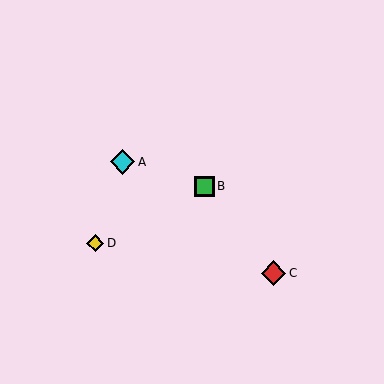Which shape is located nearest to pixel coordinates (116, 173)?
The cyan diamond (labeled A) at (122, 162) is nearest to that location.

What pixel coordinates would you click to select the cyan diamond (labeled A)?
Click at (122, 162) to select the cyan diamond A.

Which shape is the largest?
The cyan diamond (labeled A) is the largest.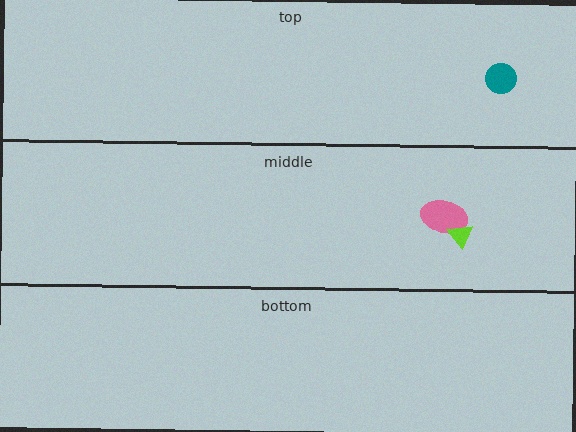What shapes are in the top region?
The teal circle.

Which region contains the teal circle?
The top region.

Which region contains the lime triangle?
The middle region.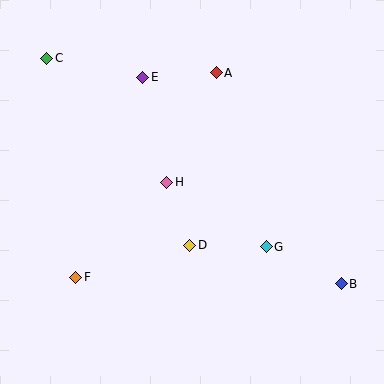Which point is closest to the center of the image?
Point H at (167, 182) is closest to the center.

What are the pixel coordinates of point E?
Point E is at (143, 77).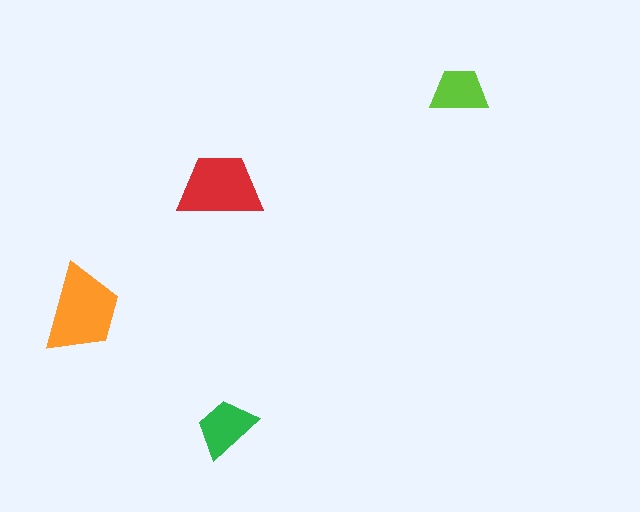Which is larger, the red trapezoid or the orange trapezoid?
The orange one.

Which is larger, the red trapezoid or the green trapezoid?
The red one.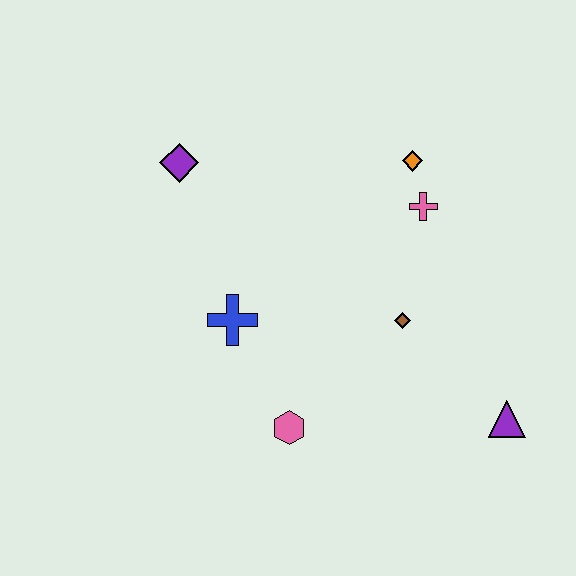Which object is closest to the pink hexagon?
The blue cross is closest to the pink hexagon.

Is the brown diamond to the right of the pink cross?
No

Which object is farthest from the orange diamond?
The pink hexagon is farthest from the orange diamond.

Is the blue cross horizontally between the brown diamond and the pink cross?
No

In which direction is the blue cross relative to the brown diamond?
The blue cross is to the left of the brown diamond.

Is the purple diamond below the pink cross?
No